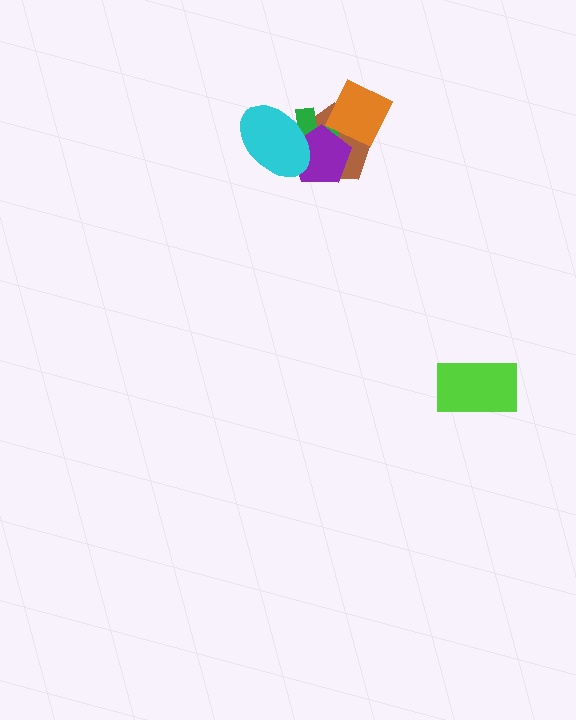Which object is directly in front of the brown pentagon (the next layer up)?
The green cross is directly in front of the brown pentagon.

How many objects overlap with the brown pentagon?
4 objects overlap with the brown pentagon.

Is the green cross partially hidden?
Yes, it is partially covered by another shape.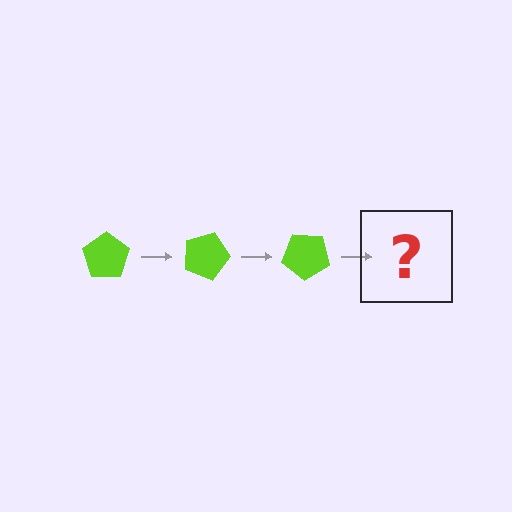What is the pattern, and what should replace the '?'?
The pattern is that the pentagon rotates 20 degrees each step. The '?' should be a lime pentagon rotated 60 degrees.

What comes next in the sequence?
The next element should be a lime pentagon rotated 60 degrees.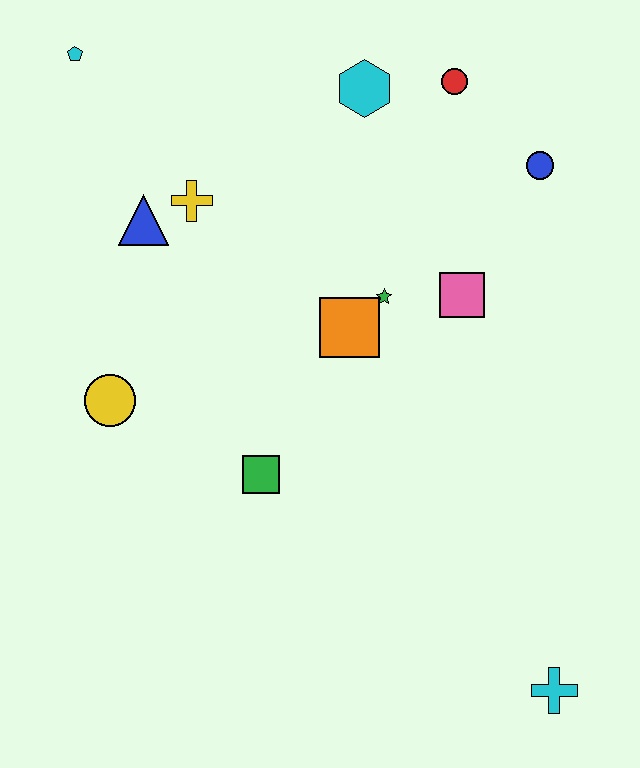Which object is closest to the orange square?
The green star is closest to the orange square.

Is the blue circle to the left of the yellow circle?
No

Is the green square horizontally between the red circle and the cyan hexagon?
No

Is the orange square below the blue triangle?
Yes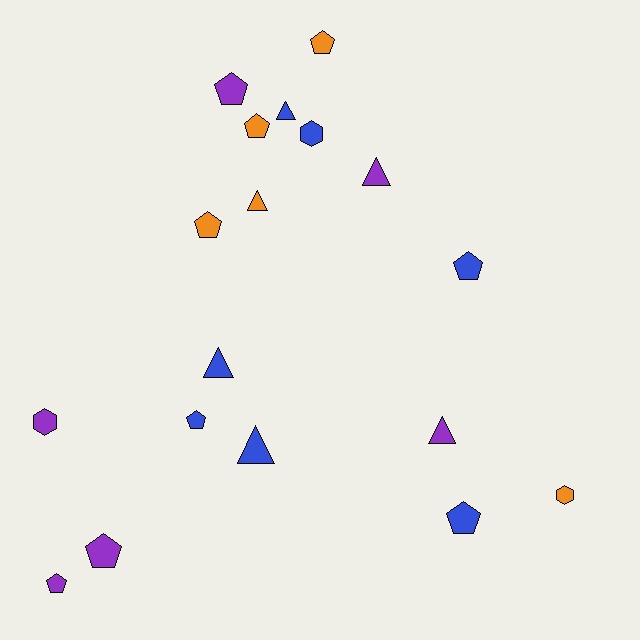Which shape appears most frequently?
Pentagon, with 9 objects.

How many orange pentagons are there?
There are 3 orange pentagons.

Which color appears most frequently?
Blue, with 7 objects.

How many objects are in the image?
There are 18 objects.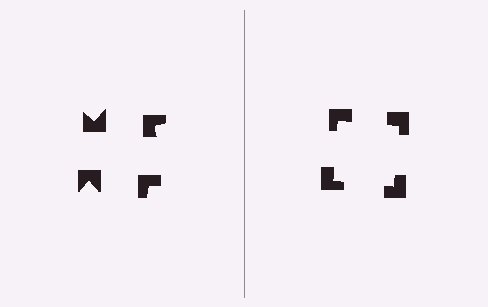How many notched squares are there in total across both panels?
8 — 4 on each side.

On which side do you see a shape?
An illusory square appears on the right side. On the left side the wedge cuts are rotated, so no coherent shape forms.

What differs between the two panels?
The notched squares are positioned identically on both sides; only the wedge orientations differ. On the right they align to a square; on the left they are misaligned.